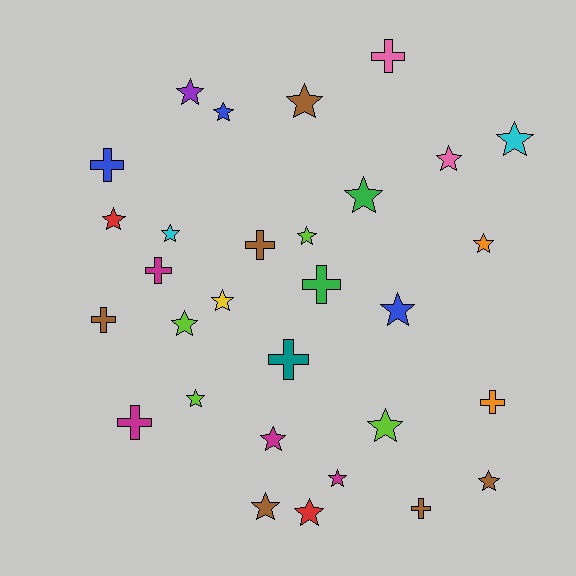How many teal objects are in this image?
There is 1 teal object.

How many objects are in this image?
There are 30 objects.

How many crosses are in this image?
There are 10 crosses.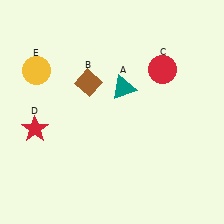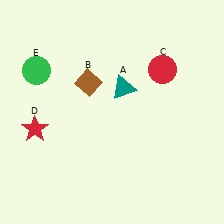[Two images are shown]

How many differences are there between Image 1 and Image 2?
There is 1 difference between the two images.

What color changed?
The circle (E) changed from yellow in Image 1 to green in Image 2.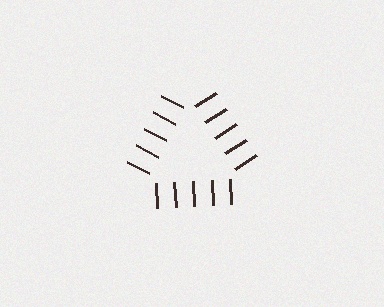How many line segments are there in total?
15 — 5 along each of the 3 edges.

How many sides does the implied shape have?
3 sides — the line-ends trace a triangle.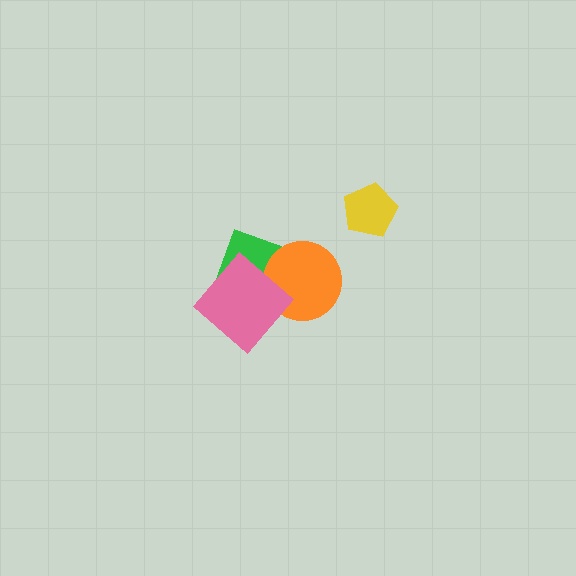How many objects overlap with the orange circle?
2 objects overlap with the orange circle.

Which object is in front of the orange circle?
The pink diamond is in front of the orange circle.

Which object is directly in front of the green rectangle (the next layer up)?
The orange circle is directly in front of the green rectangle.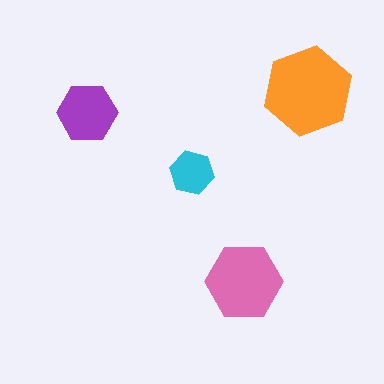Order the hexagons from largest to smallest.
the orange one, the pink one, the purple one, the cyan one.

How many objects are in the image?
There are 4 objects in the image.